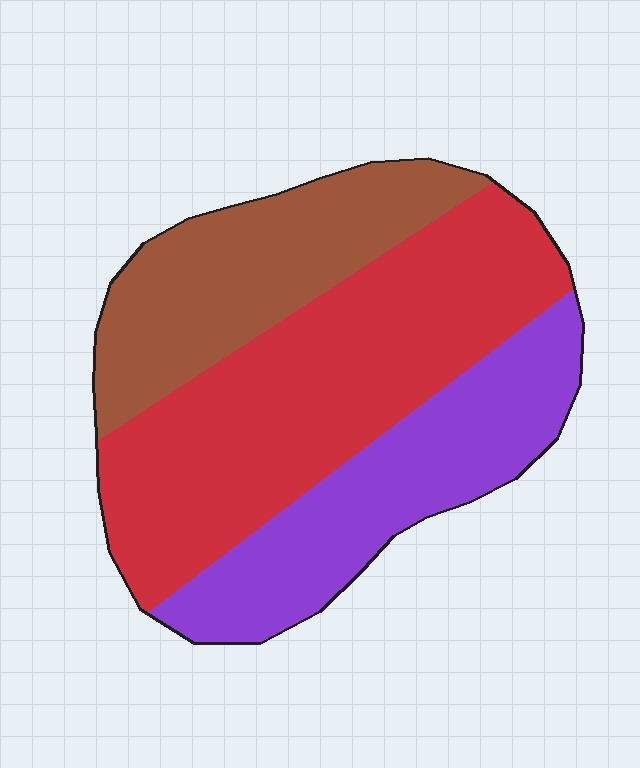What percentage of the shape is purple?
Purple takes up about one quarter (1/4) of the shape.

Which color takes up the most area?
Red, at roughly 45%.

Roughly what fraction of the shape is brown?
Brown covers 26% of the shape.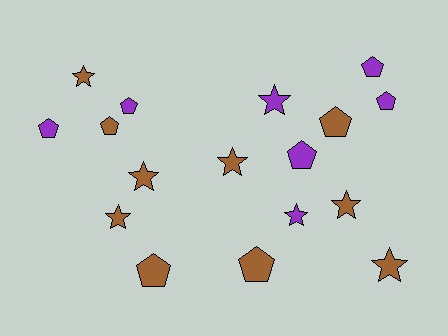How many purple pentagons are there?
There are 5 purple pentagons.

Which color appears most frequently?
Brown, with 10 objects.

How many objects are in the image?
There are 17 objects.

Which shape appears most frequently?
Pentagon, with 9 objects.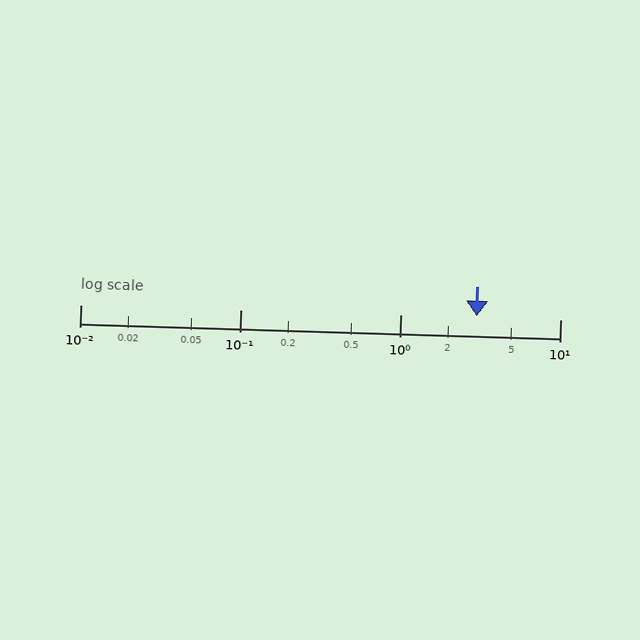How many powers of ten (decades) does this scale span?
The scale spans 3 decades, from 0.01 to 10.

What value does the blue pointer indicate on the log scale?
The pointer indicates approximately 3.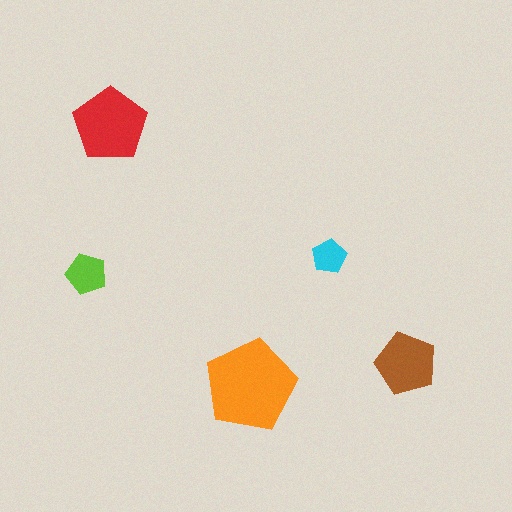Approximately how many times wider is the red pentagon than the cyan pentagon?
About 2 times wider.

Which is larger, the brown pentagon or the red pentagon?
The red one.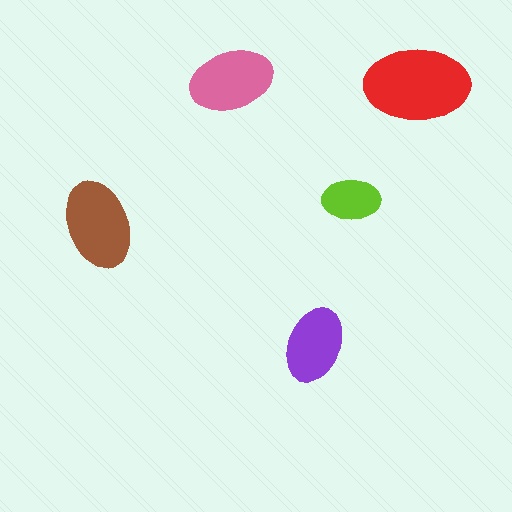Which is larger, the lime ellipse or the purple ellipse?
The purple one.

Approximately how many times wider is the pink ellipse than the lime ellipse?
About 1.5 times wider.